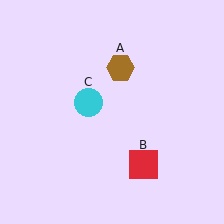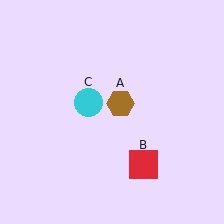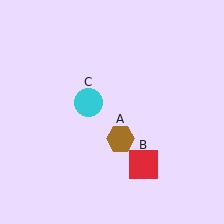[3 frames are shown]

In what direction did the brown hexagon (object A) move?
The brown hexagon (object A) moved down.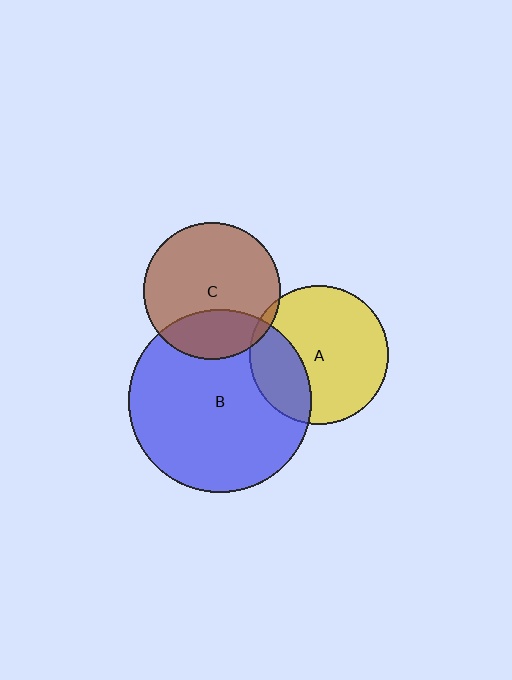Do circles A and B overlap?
Yes.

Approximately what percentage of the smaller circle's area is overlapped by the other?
Approximately 25%.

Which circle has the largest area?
Circle B (blue).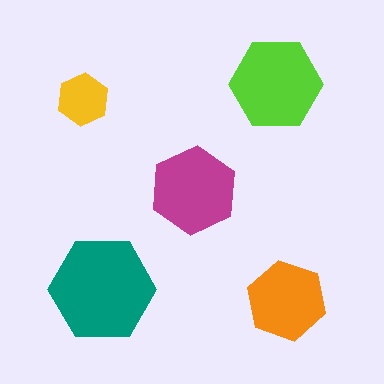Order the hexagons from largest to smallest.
the teal one, the lime one, the magenta one, the orange one, the yellow one.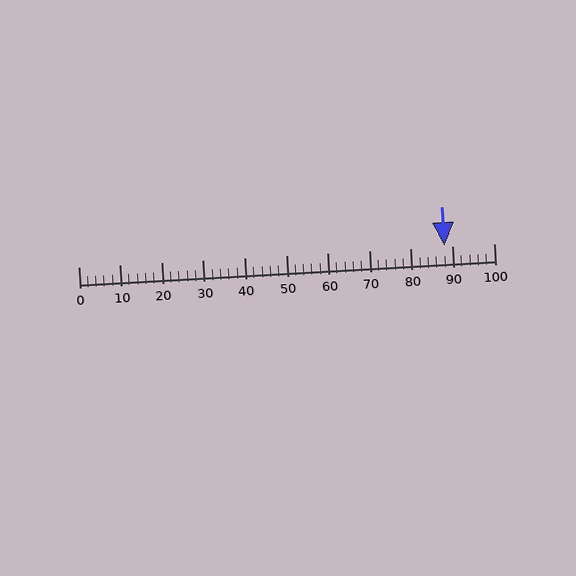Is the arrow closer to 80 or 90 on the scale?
The arrow is closer to 90.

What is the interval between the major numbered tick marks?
The major tick marks are spaced 10 units apart.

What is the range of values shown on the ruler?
The ruler shows values from 0 to 100.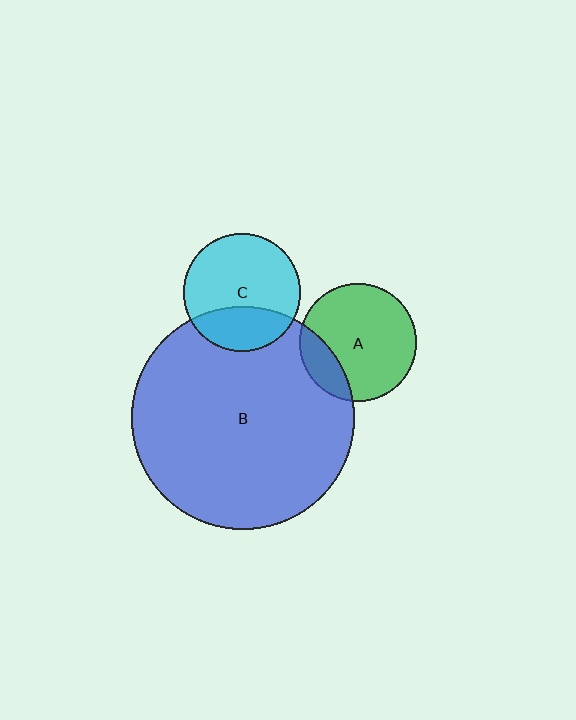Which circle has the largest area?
Circle B (blue).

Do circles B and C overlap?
Yes.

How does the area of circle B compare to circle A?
Approximately 3.6 times.